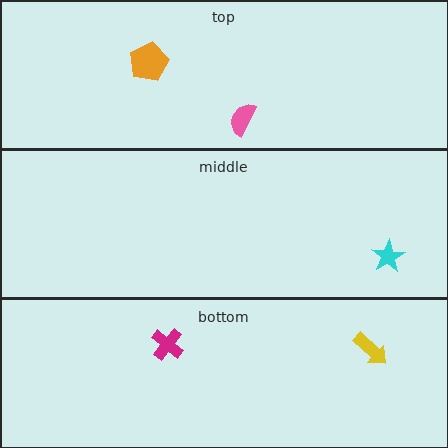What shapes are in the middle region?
The cyan star.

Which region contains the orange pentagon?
The top region.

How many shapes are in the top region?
2.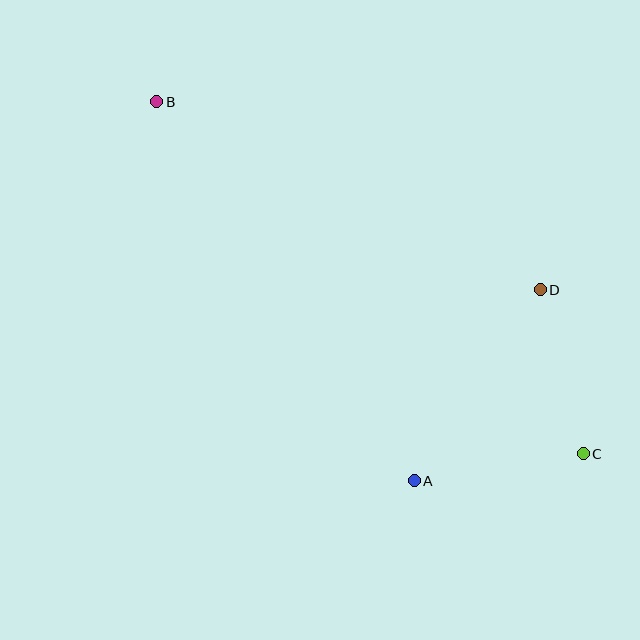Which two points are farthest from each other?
Points B and C are farthest from each other.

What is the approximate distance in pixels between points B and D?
The distance between B and D is approximately 427 pixels.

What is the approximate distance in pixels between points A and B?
The distance between A and B is approximately 458 pixels.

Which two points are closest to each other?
Points C and D are closest to each other.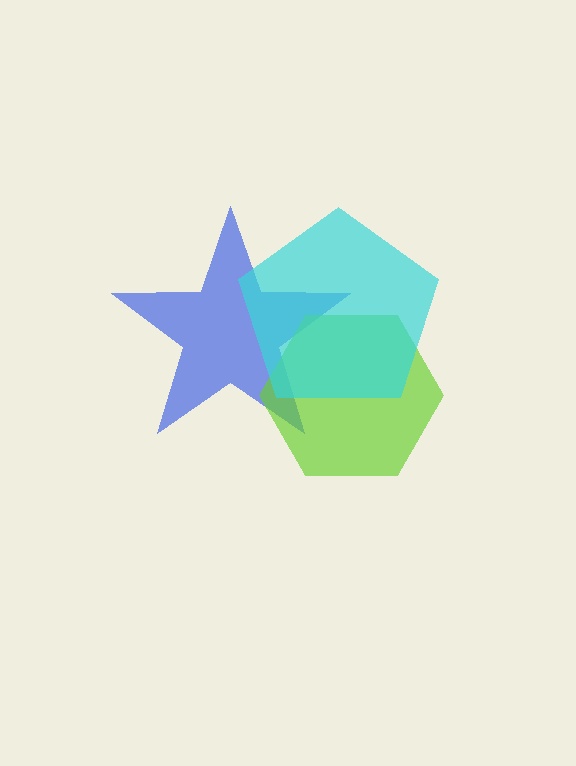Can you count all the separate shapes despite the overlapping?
Yes, there are 3 separate shapes.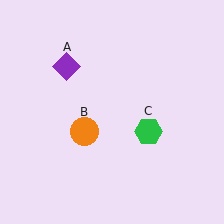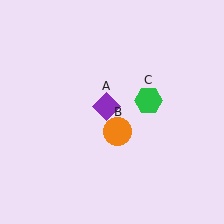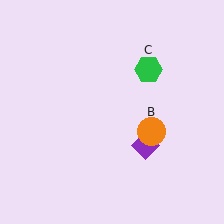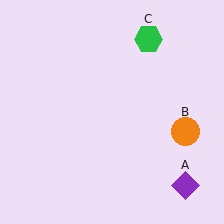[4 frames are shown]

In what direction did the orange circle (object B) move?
The orange circle (object B) moved right.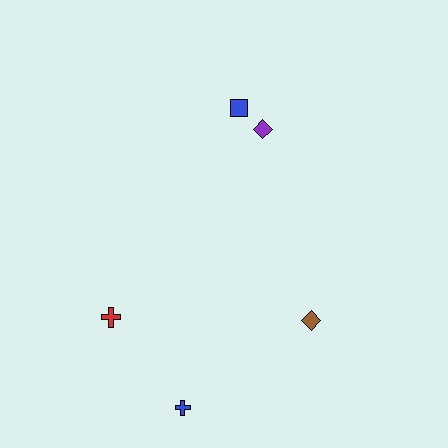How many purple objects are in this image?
There is 1 purple object.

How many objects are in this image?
There are 5 objects.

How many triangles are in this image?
There are no triangles.